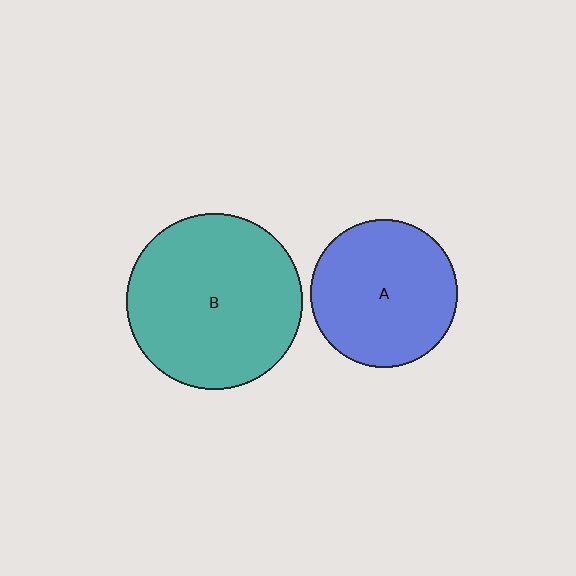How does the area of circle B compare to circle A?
Approximately 1.4 times.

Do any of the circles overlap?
No, none of the circles overlap.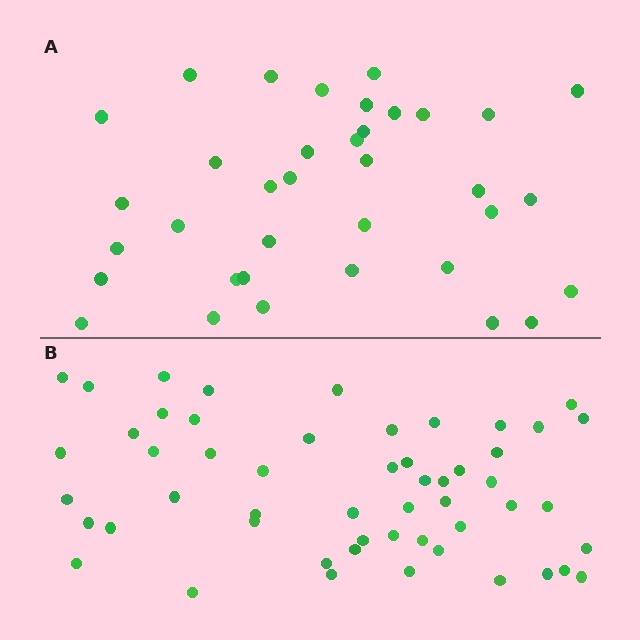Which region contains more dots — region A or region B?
Region B (the bottom region) has more dots.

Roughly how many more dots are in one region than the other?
Region B has approximately 15 more dots than region A.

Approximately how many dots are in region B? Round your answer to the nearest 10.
About 50 dots. (The exact count is 53, which rounds to 50.)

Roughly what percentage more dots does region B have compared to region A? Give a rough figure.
About 45% more.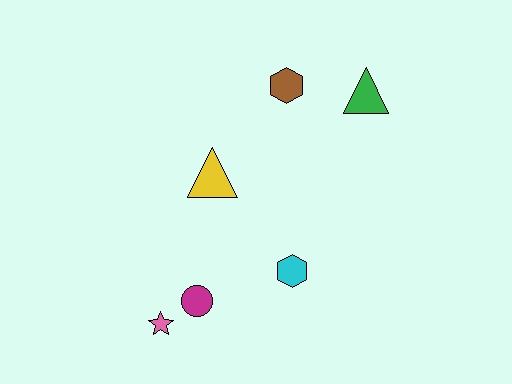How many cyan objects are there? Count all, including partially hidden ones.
There is 1 cyan object.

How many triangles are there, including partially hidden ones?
There are 2 triangles.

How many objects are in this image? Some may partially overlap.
There are 6 objects.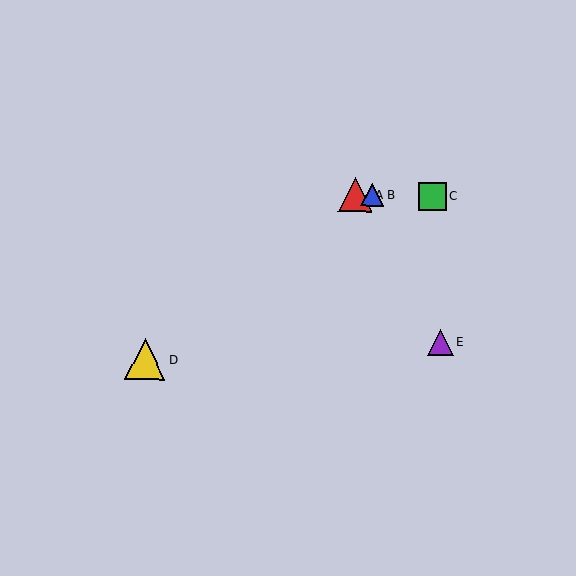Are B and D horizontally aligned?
No, B is at y≈195 and D is at y≈359.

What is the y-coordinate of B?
Object B is at y≈195.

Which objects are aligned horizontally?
Objects A, B, C are aligned horizontally.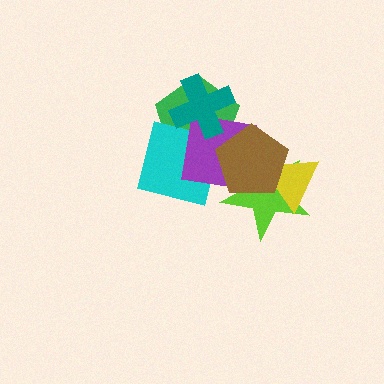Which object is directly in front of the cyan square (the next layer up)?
The purple square is directly in front of the cyan square.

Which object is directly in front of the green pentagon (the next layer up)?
The cyan square is directly in front of the green pentagon.